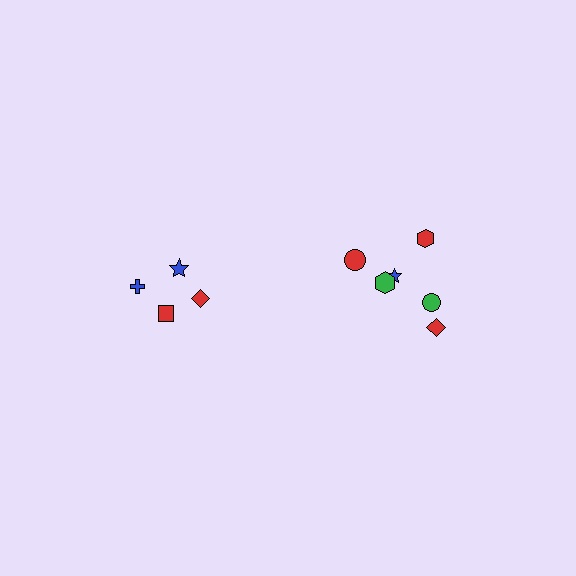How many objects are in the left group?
There are 4 objects.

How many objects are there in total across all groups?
There are 10 objects.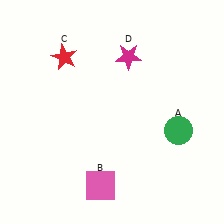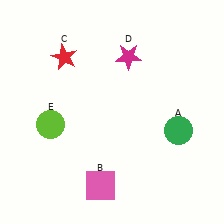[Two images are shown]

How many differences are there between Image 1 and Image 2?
There is 1 difference between the two images.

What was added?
A lime circle (E) was added in Image 2.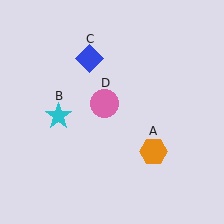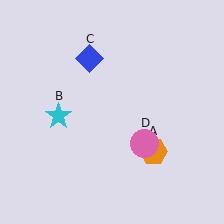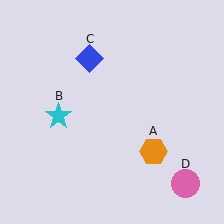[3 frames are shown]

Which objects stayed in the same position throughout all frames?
Orange hexagon (object A) and cyan star (object B) and blue diamond (object C) remained stationary.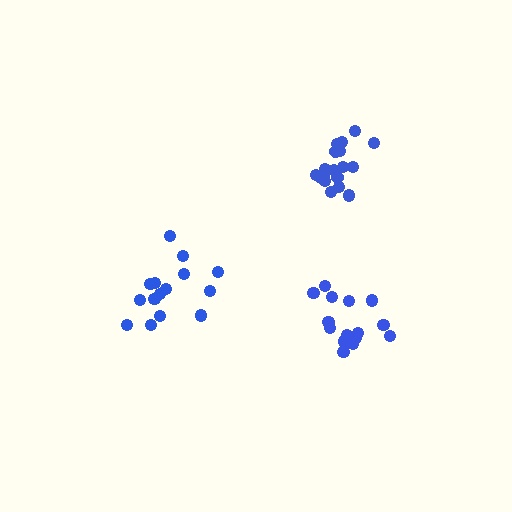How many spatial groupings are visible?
There are 3 spatial groupings.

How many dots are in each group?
Group 1: 15 dots, Group 2: 19 dots, Group 3: 15 dots (49 total).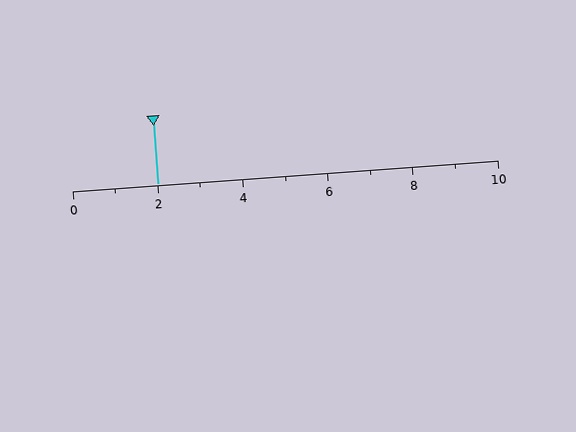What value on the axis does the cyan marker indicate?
The marker indicates approximately 2.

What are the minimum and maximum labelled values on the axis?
The axis runs from 0 to 10.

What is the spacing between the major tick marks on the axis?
The major ticks are spaced 2 apart.